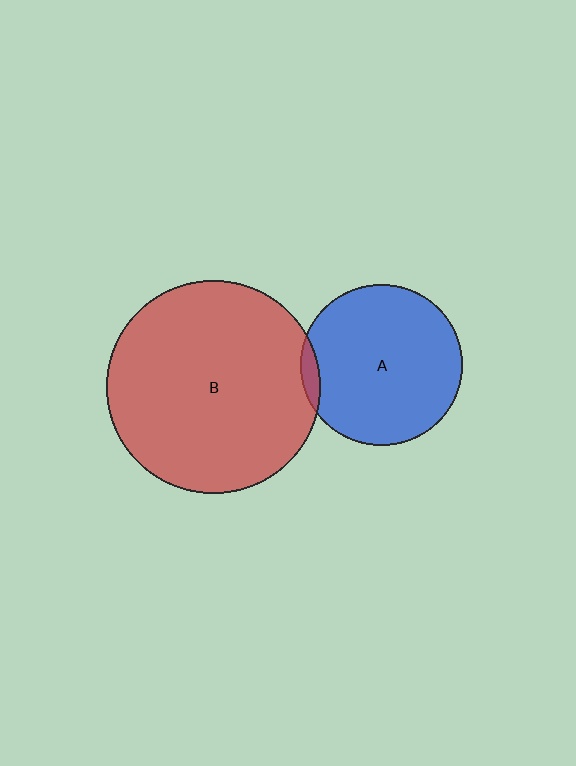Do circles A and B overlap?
Yes.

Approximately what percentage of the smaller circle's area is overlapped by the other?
Approximately 5%.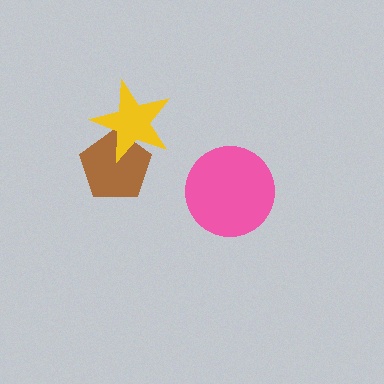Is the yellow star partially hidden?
No, no other shape covers it.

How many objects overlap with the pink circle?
0 objects overlap with the pink circle.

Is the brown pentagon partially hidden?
Yes, it is partially covered by another shape.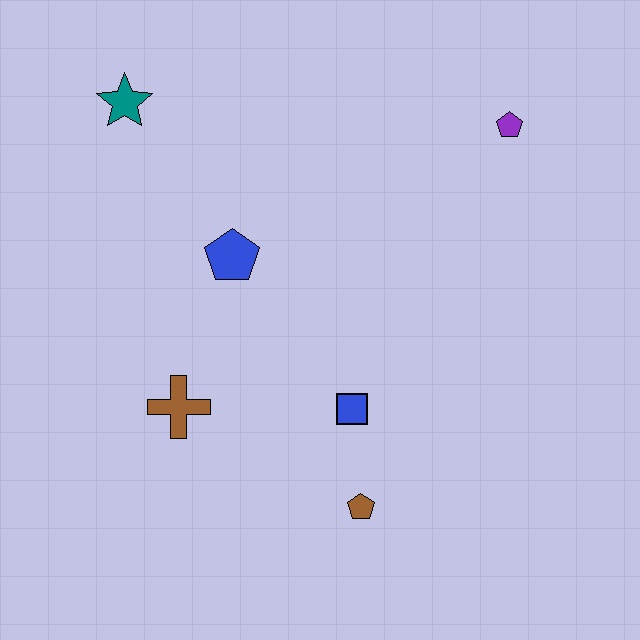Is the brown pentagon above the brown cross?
No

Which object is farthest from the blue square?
The teal star is farthest from the blue square.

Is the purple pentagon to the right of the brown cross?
Yes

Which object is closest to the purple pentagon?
The blue pentagon is closest to the purple pentagon.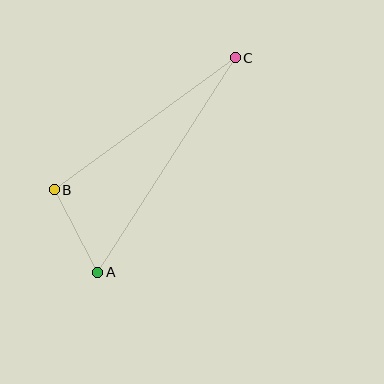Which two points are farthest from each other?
Points A and C are farthest from each other.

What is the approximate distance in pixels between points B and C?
The distance between B and C is approximately 224 pixels.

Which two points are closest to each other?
Points A and B are closest to each other.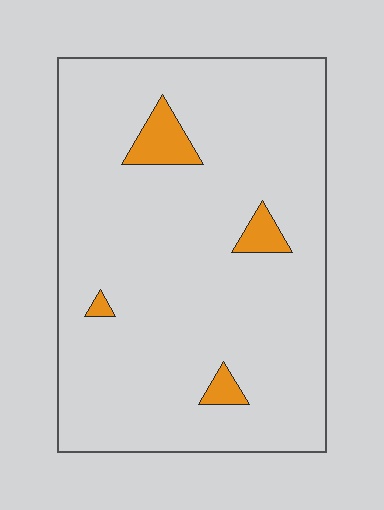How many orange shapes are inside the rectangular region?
4.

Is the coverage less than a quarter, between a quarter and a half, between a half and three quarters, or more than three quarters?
Less than a quarter.